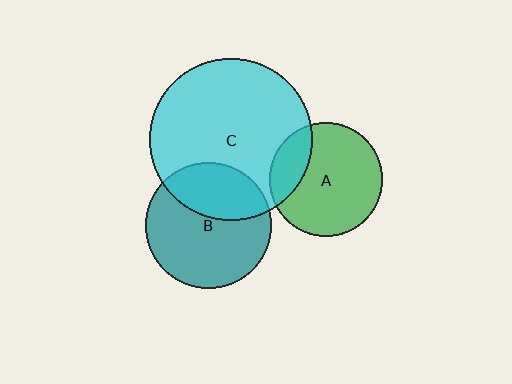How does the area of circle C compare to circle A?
Approximately 2.0 times.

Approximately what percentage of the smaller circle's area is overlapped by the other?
Approximately 35%.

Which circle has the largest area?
Circle C (cyan).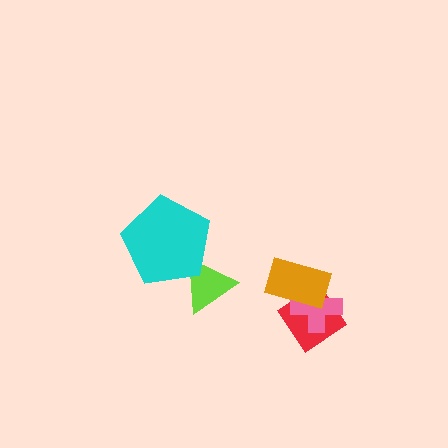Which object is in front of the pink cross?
The orange rectangle is in front of the pink cross.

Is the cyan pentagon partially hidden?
No, no other shape covers it.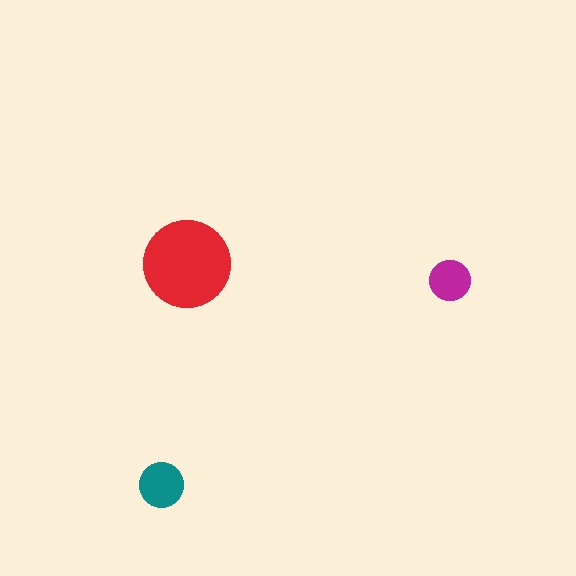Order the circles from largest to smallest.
the red one, the teal one, the magenta one.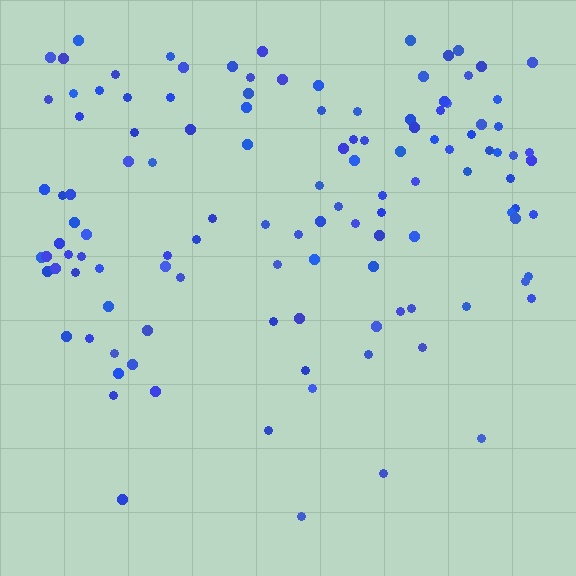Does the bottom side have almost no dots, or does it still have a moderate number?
Still a moderate number, just noticeably fewer than the top.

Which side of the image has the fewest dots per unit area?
The bottom.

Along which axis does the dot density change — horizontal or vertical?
Vertical.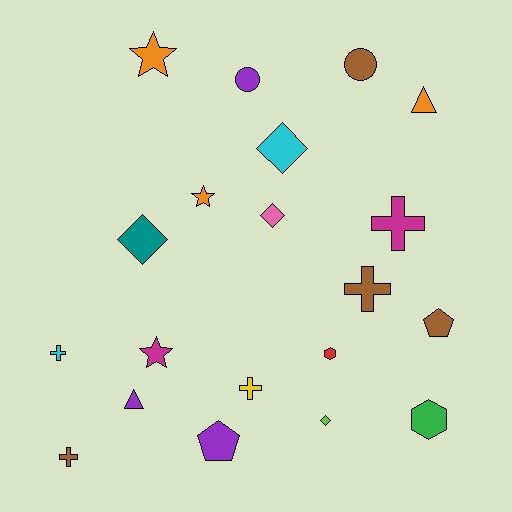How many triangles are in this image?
There are 2 triangles.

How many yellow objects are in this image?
There is 1 yellow object.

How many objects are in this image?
There are 20 objects.